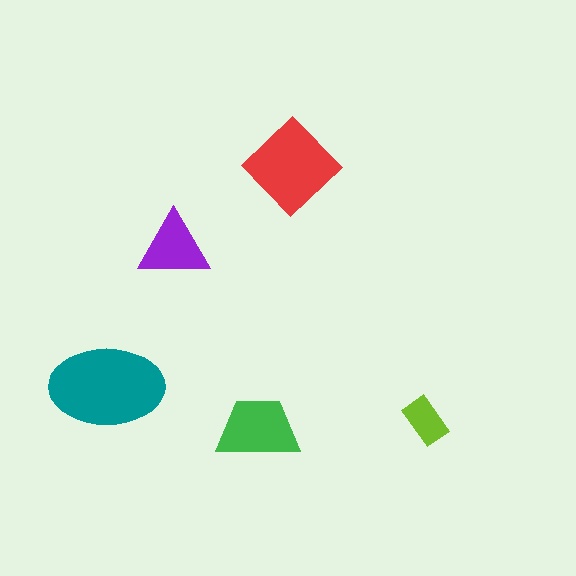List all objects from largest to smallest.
The teal ellipse, the red diamond, the green trapezoid, the purple triangle, the lime rectangle.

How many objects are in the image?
There are 5 objects in the image.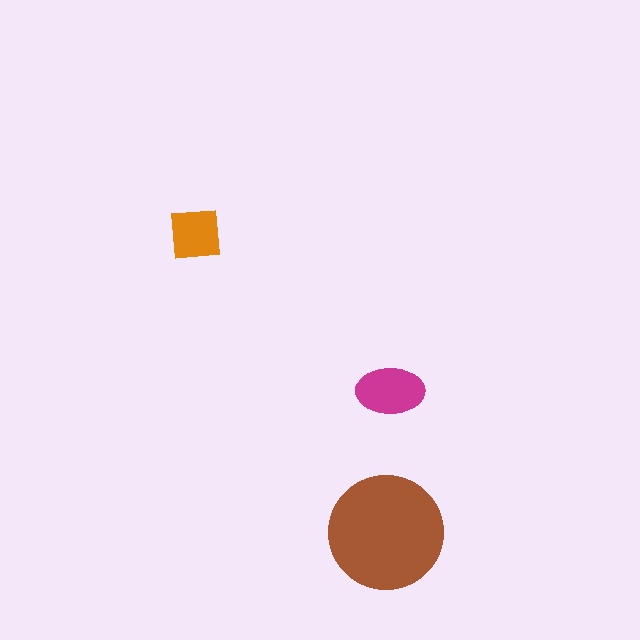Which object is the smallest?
The orange square.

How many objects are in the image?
There are 3 objects in the image.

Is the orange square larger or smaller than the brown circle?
Smaller.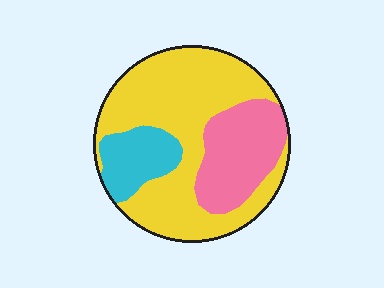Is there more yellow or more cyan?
Yellow.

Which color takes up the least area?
Cyan, at roughly 15%.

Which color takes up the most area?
Yellow, at roughly 60%.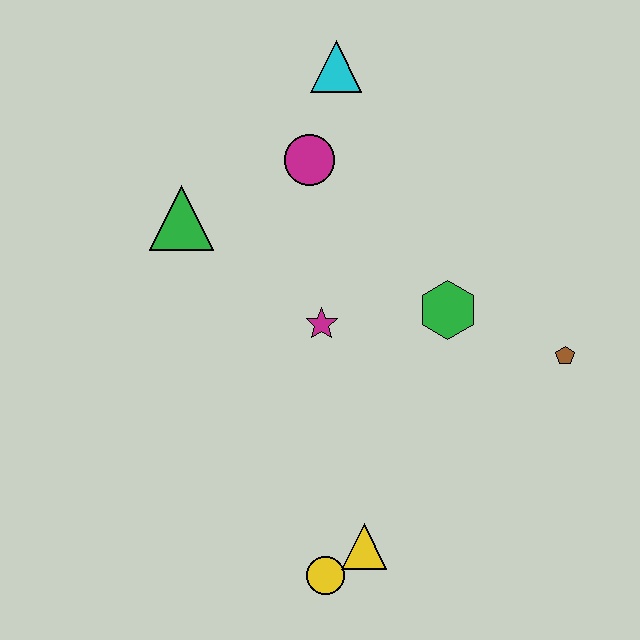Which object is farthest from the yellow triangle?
The cyan triangle is farthest from the yellow triangle.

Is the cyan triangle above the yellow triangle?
Yes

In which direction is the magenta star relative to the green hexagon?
The magenta star is to the left of the green hexagon.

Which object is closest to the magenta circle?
The cyan triangle is closest to the magenta circle.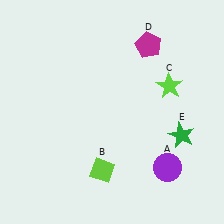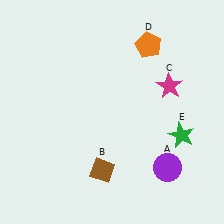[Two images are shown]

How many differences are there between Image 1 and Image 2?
There are 3 differences between the two images.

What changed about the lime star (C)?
In Image 1, C is lime. In Image 2, it changed to magenta.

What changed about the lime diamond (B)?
In Image 1, B is lime. In Image 2, it changed to brown.